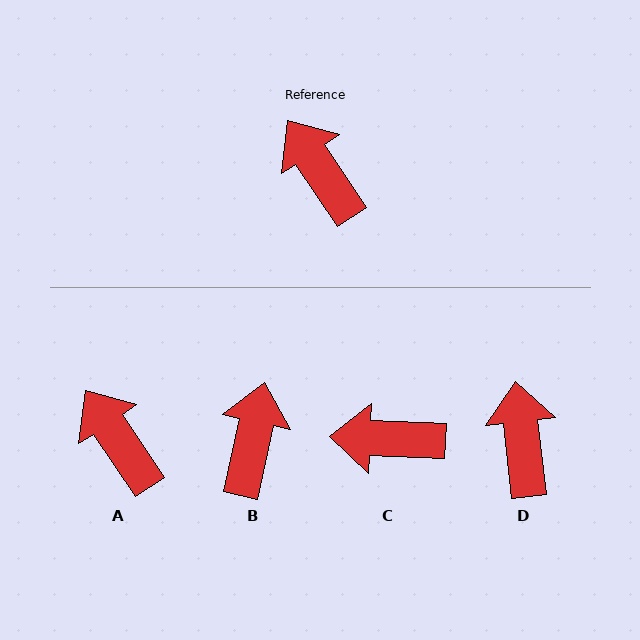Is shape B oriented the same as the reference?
No, it is off by about 46 degrees.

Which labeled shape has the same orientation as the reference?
A.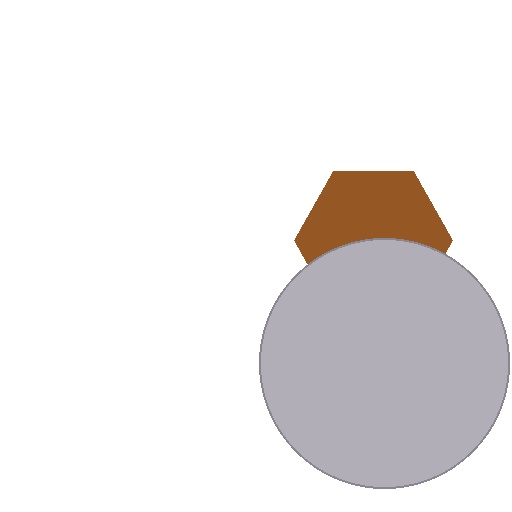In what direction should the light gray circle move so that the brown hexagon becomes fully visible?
The light gray circle should move down. That is the shortest direction to clear the overlap and leave the brown hexagon fully visible.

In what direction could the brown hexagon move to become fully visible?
The brown hexagon could move up. That would shift it out from behind the light gray circle entirely.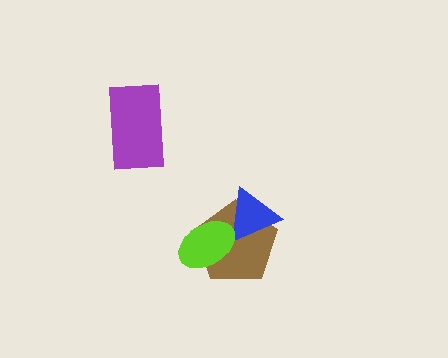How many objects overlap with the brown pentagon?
2 objects overlap with the brown pentagon.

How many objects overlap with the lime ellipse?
2 objects overlap with the lime ellipse.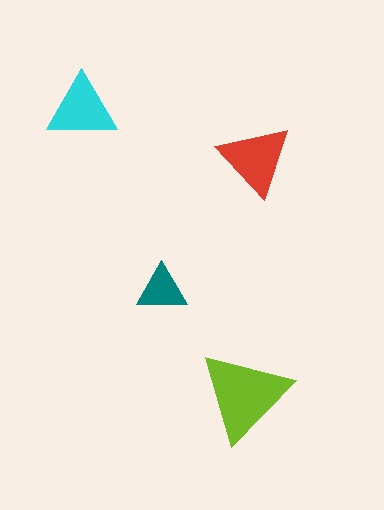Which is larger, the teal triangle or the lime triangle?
The lime one.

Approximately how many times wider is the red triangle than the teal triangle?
About 1.5 times wider.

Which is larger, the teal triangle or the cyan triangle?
The cyan one.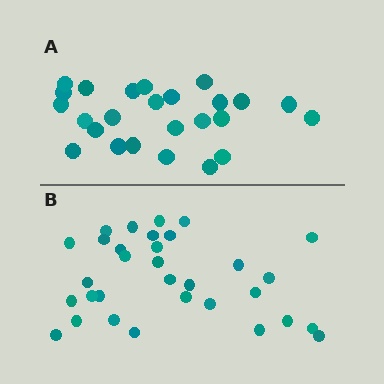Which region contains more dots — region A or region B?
Region B (the bottom region) has more dots.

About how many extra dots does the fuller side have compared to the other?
Region B has roughly 8 or so more dots than region A.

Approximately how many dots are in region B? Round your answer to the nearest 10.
About 30 dots. (The exact count is 32, which rounds to 30.)